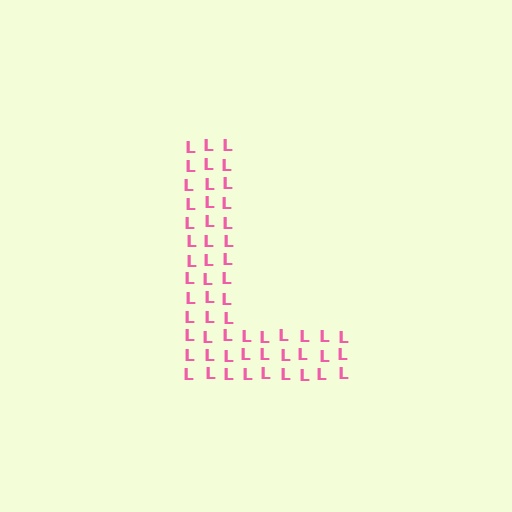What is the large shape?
The large shape is the letter L.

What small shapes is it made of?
It is made of small letter L's.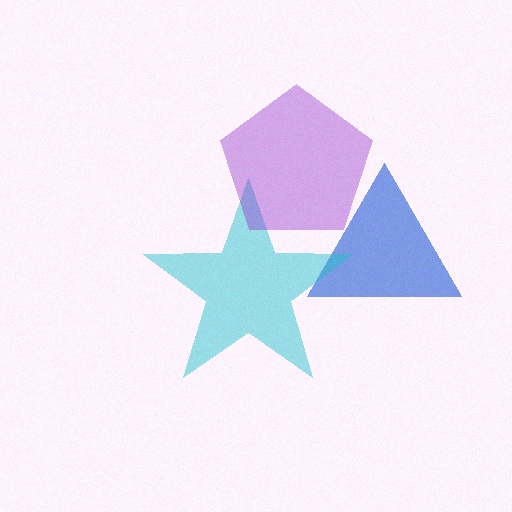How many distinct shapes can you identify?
There are 3 distinct shapes: a blue triangle, a cyan star, a purple pentagon.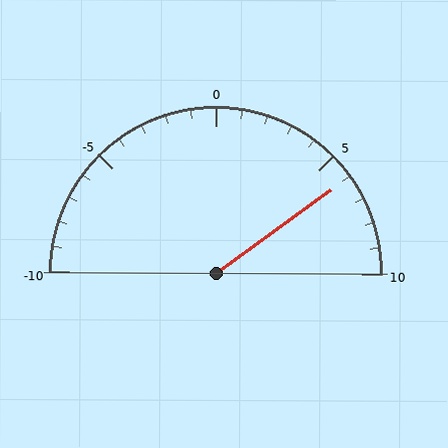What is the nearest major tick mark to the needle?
The nearest major tick mark is 5.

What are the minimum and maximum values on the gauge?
The gauge ranges from -10 to 10.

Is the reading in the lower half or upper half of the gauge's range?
The reading is in the upper half of the range (-10 to 10).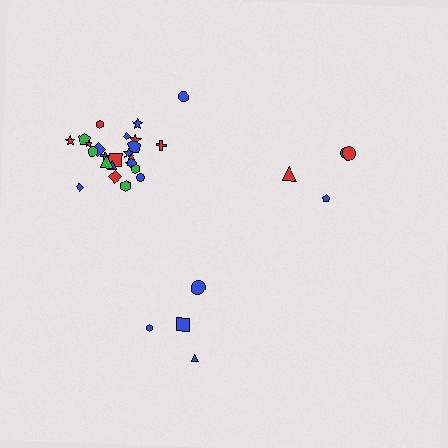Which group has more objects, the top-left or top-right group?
The top-left group.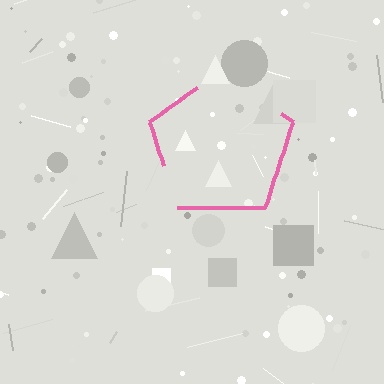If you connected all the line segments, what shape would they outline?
They would outline a pentagon.